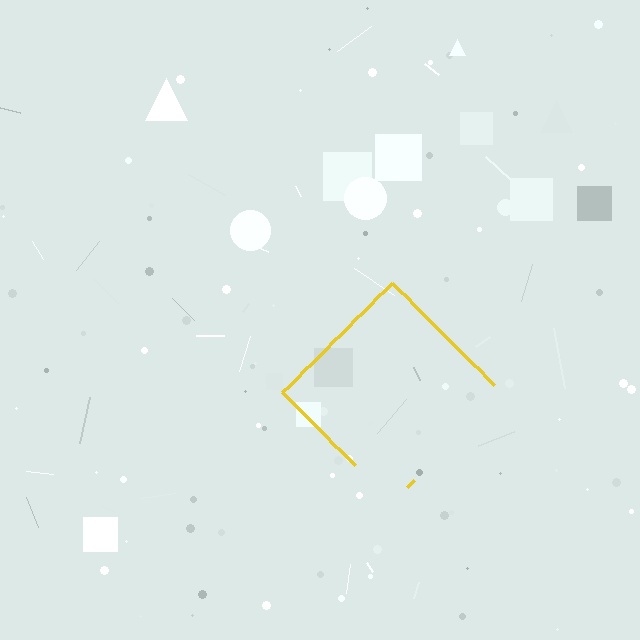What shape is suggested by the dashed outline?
The dashed outline suggests a diamond.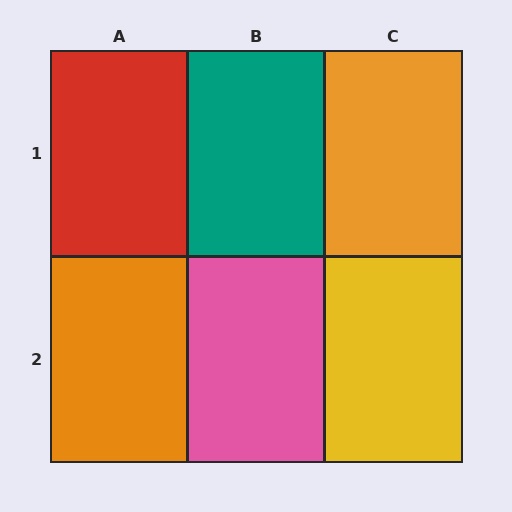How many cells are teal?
1 cell is teal.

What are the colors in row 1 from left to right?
Red, teal, orange.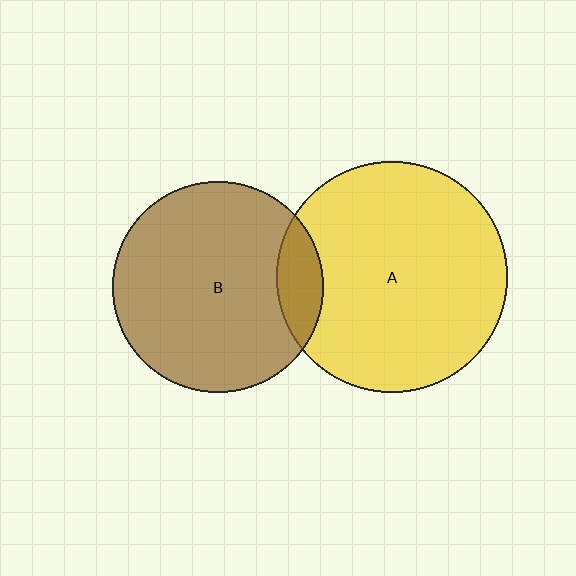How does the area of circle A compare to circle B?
Approximately 1.2 times.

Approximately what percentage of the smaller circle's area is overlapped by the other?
Approximately 10%.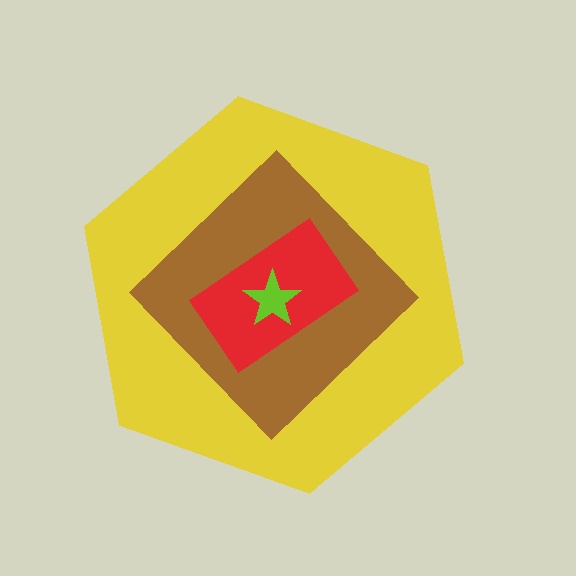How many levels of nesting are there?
4.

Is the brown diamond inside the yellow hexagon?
Yes.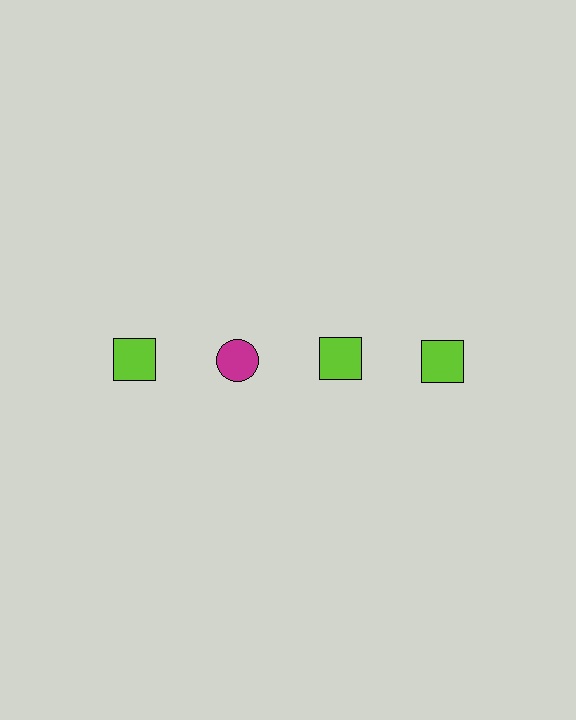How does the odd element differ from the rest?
It differs in both color (magenta instead of lime) and shape (circle instead of square).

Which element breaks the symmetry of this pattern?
The magenta circle in the top row, second from left column breaks the symmetry. All other shapes are lime squares.